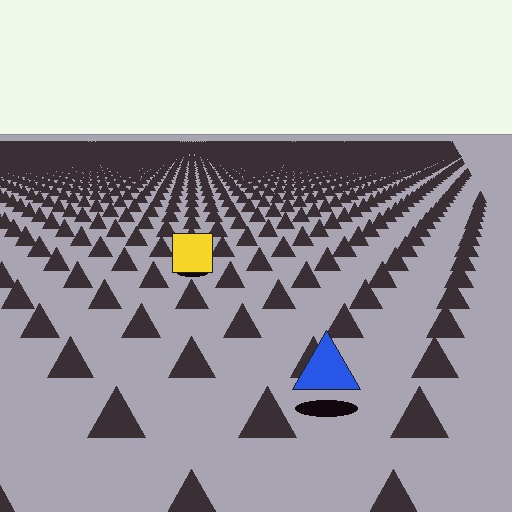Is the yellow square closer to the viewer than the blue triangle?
No. The blue triangle is closer — you can tell from the texture gradient: the ground texture is coarser near it.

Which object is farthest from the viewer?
The yellow square is farthest from the viewer. It appears smaller and the ground texture around it is denser.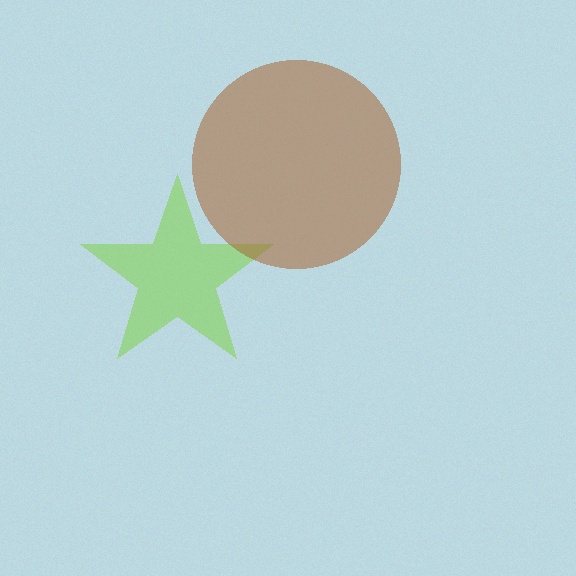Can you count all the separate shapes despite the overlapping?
Yes, there are 2 separate shapes.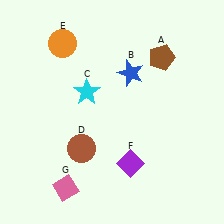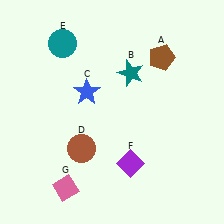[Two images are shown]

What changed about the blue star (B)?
In Image 1, B is blue. In Image 2, it changed to teal.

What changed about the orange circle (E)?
In Image 1, E is orange. In Image 2, it changed to teal.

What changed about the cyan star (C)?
In Image 1, C is cyan. In Image 2, it changed to blue.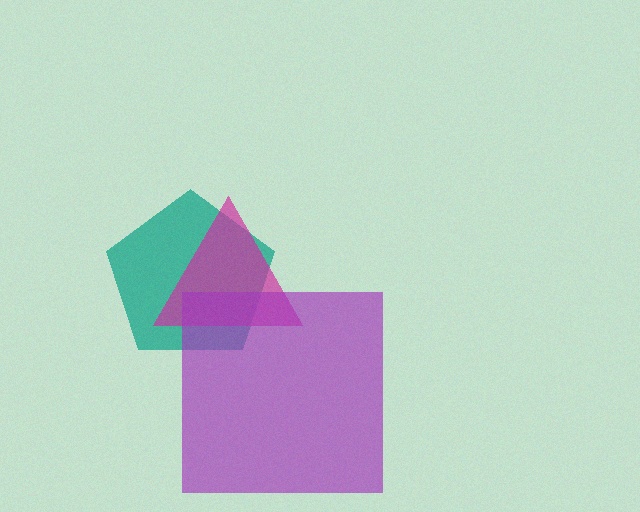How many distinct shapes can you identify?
There are 3 distinct shapes: a teal pentagon, a magenta triangle, a purple square.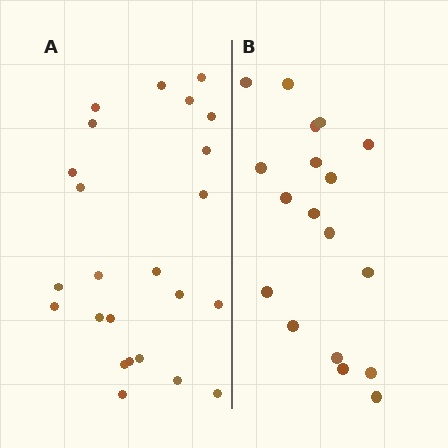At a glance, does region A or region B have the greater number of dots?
Region A (the left region) has more dots.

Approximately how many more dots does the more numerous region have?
Region A has about 6 more dots than region B.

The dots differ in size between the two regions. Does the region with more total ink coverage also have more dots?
No. Region B has more total ink coverage because its dots are larger, but region A actually contains more individual dots. Total area can be misleading — the number of items is what matters here.